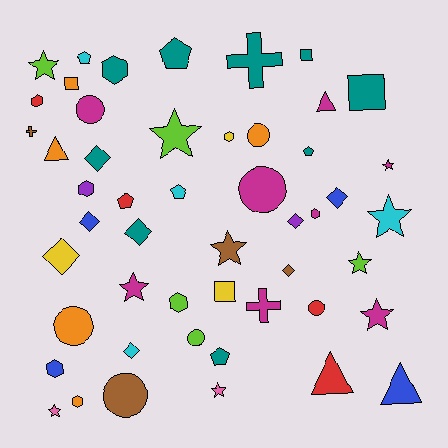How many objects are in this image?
There are 50 objects.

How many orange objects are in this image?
There are 5 orange objects.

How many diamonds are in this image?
There are 8 diamonds.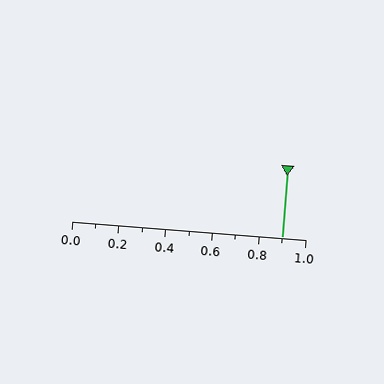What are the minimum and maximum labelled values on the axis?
The axis runs from 0.0 to 1.0.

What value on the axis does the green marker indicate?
The marker indicates approximately 0.9.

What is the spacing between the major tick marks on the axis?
The major ticks are spaced 0.2 apart.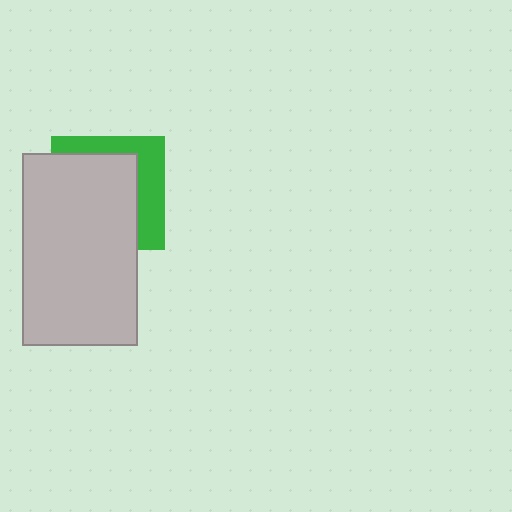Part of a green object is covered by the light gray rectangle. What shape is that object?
It is a square.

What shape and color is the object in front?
The object in front is a light gray rectangle.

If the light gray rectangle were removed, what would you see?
You would see the complete green square.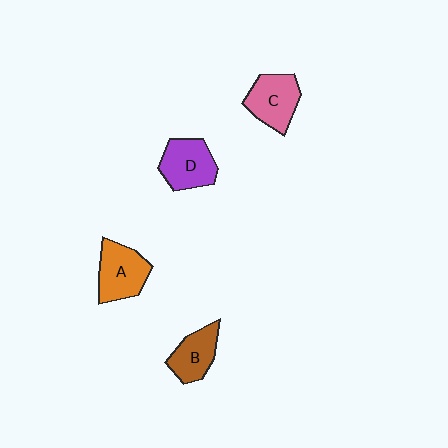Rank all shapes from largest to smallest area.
From largest to smallest: A (orange), D (purple), C (pink), B (brown).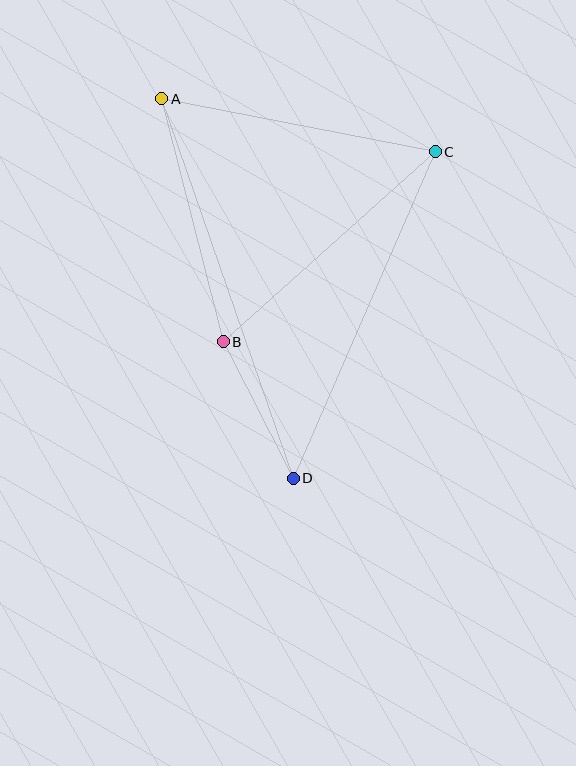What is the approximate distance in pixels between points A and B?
The distance between A and B is approximately 251 pixels.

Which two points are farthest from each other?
Points A and D are farthest from each other.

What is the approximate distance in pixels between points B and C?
The distance between B and C is approximately 285 pixels.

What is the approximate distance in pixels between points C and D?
The distance between C and D is approximately 356 pixels.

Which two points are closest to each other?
Points B and D are closest to each other.